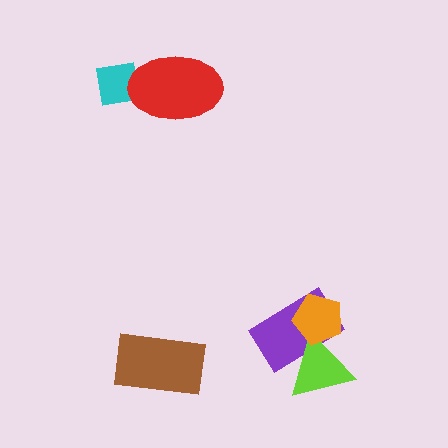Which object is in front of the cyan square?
The red ellipse is in front of the cyan square.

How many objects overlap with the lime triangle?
2 objects overlap with the lime triangle.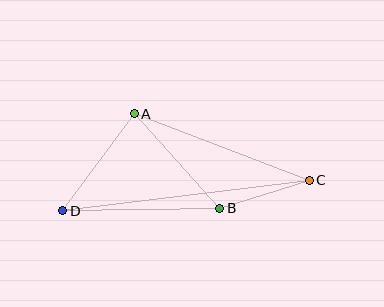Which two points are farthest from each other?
Points C and D are farthest from each other.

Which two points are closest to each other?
Points B and C are closest to each other.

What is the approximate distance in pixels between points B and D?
The distance between B and D is approximately 157 pixels.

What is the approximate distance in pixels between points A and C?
The distance between A and C is approximately 187 pixels.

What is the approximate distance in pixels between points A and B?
The distance between A and B is approximately 127 pixels.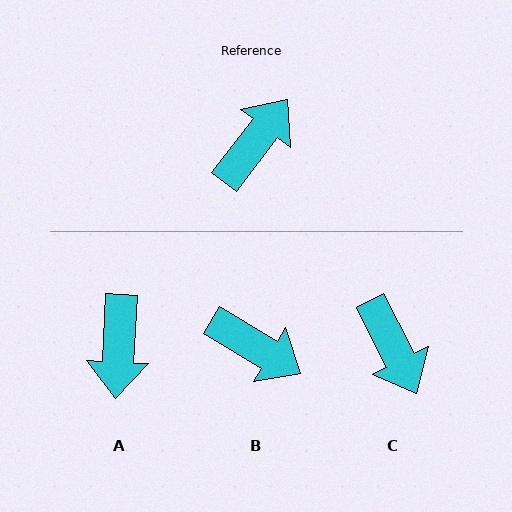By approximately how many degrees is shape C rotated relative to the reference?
Approximately 116 degrees clockwise.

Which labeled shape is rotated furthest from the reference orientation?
A, about 146 degrees away.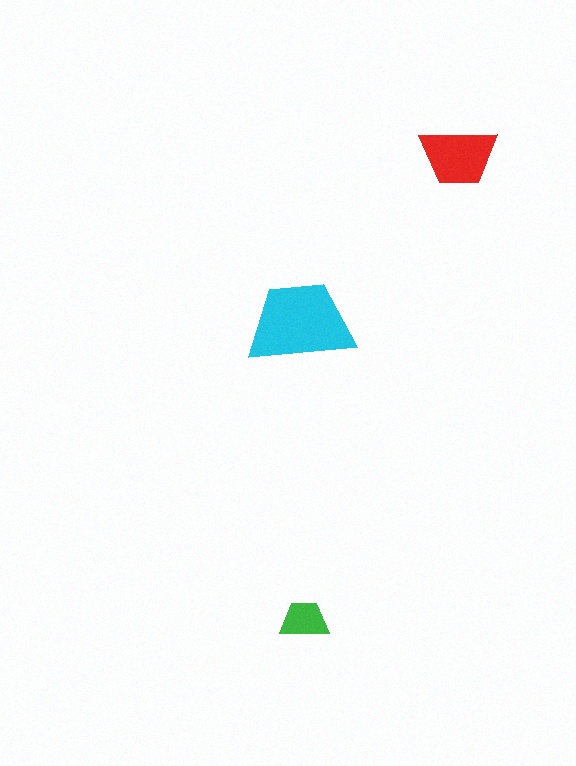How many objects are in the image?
There are 3 objects in the image.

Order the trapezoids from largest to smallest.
the cyan one, the red one, the green one.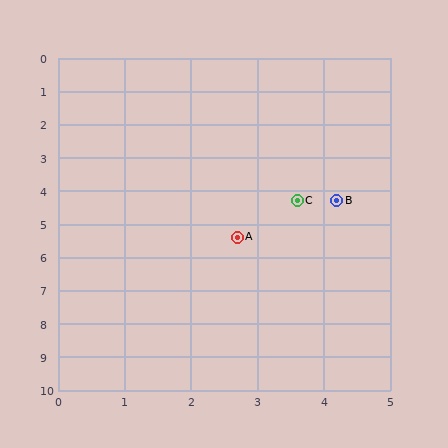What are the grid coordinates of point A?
Point A is at approximately (2.7, 5.4).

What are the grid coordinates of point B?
Point B is at approximately (4.2, 4.3).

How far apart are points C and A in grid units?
Points C and A are about 1.4 grid units apart.